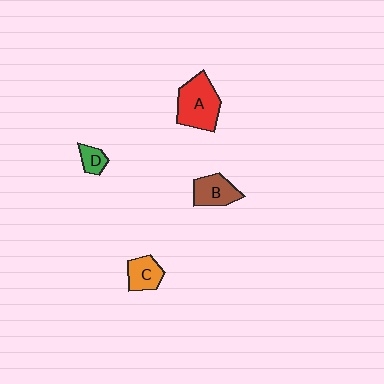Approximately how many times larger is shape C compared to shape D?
Approximately 1.7 times.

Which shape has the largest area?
Shape A (red).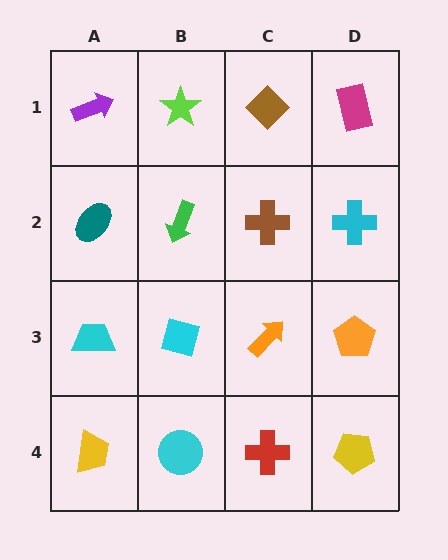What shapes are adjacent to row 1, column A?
A teal ellipse (row 2, column A), a lime star (row 1, column B).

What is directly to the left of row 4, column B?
A yellow trapezoid.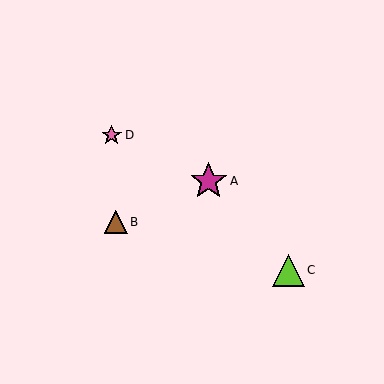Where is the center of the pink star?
The center of the pink star is at (112, 135).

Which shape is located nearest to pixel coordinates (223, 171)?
The magenta star (labeled A) at (209, 181) is nearest to that location.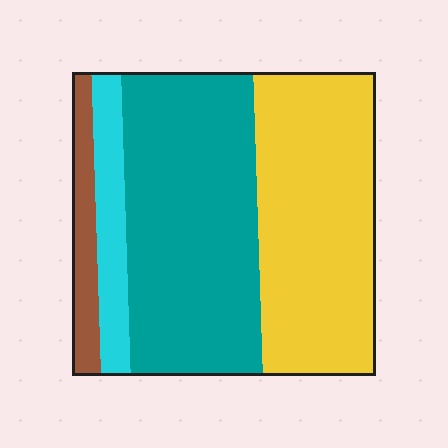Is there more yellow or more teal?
Teal.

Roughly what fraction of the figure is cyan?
Cyan takes up about one tenth (1/10) of the figure.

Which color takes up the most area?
Teal, at roughly 45%.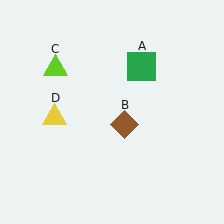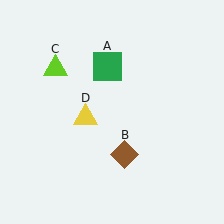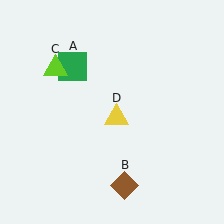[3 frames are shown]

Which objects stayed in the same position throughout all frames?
Lime triangle (object C) remained stationary.